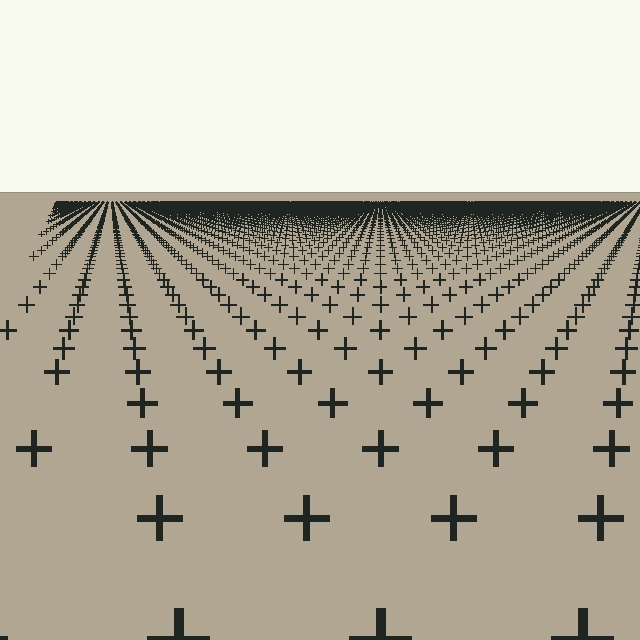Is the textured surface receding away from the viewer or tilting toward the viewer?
The surface is receding away from the viewer. Texture elements get smaller and denser toward the top.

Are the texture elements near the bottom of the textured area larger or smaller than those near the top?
Larger. Near the bottom, elements are closer to the viewer and appear at a bigger on-screen size.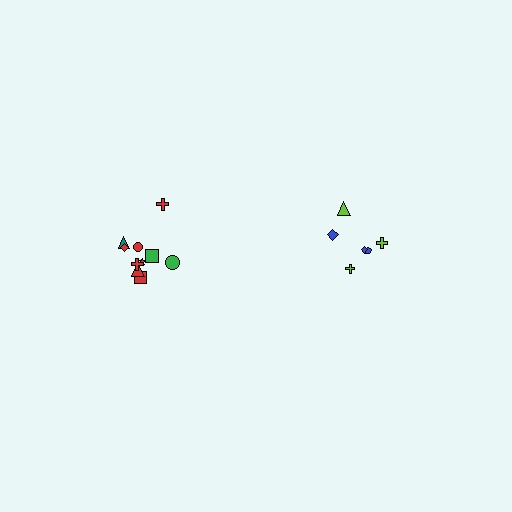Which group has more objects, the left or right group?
The left group.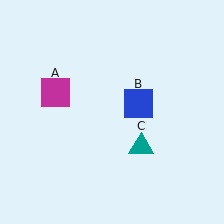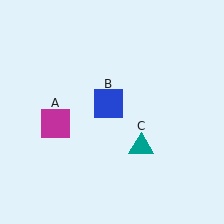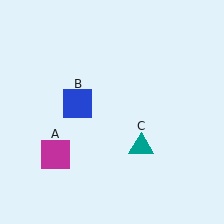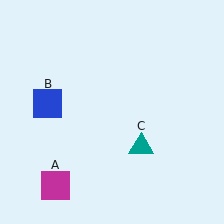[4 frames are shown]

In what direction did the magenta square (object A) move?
The magenta square (object A) moved down.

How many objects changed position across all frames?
2 objects changed position: magenta square (object A), blue square (object B).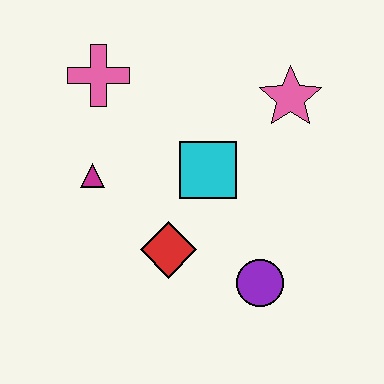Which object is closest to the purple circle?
The red diamond is closest to the purple circle.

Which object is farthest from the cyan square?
The pink cross is farthest from the cyan square.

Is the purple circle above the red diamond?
No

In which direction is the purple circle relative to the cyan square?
The purple circle is below the cyan square.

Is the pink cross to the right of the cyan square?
No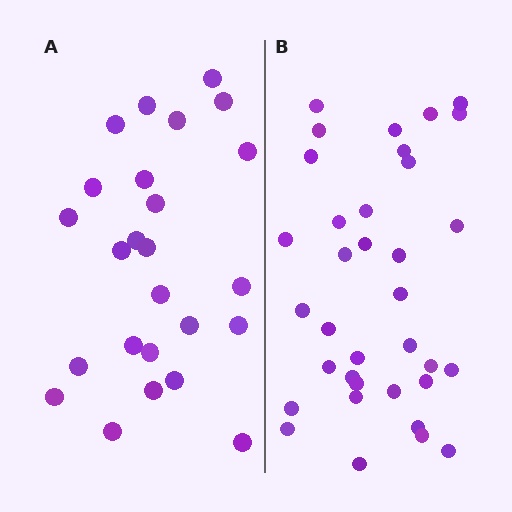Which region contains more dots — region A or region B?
Region B (the right region) has more dots.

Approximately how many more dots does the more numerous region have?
Region B has roughly 10 or so more dots than region A.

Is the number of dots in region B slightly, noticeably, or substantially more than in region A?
Region B has noticeably more, but not dramatically so. The ratio is roughly 1.4 to 1.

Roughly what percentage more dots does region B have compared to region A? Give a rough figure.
About 40% more.